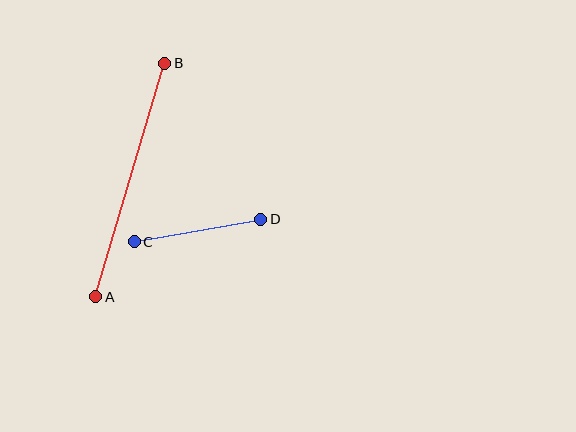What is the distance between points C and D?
The distance is approximately 128 pixels.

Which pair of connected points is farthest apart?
Points A and B are farthest apart.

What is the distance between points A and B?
The distance is approximately 243 pixels.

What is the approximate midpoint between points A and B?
The midpoint is at approximately (130, 180) pixels.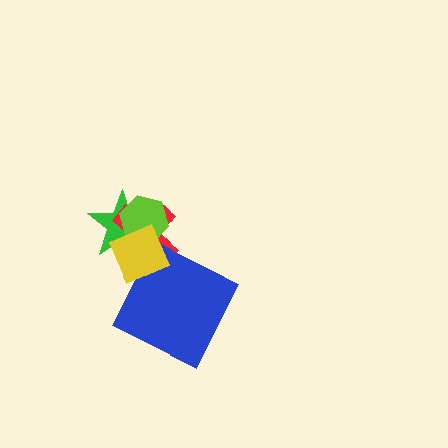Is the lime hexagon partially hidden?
Yes, it is partially covered by another shape.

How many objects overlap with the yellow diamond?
4 objects overlap with the yellow diamond.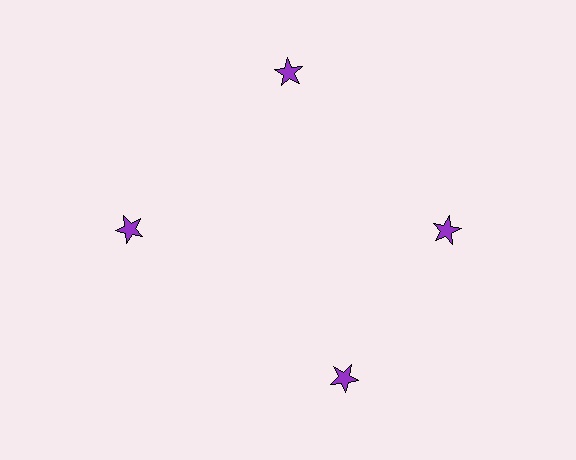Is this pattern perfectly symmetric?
No. The 4 purple stars are arranged in a ring, but one element near the 6 o'clock position is rotated out of alignment along the ring, breaking the 4-fold rotational symmetry.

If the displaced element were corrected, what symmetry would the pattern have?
It would have 4-fold rotational symmetry — the pattern would map onto itself every 90 degrees.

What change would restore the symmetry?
The symmetry would be restored by rotating it back into even spacing with its neighbors so that all 4 stars sit at equal angles and equal distance from the center.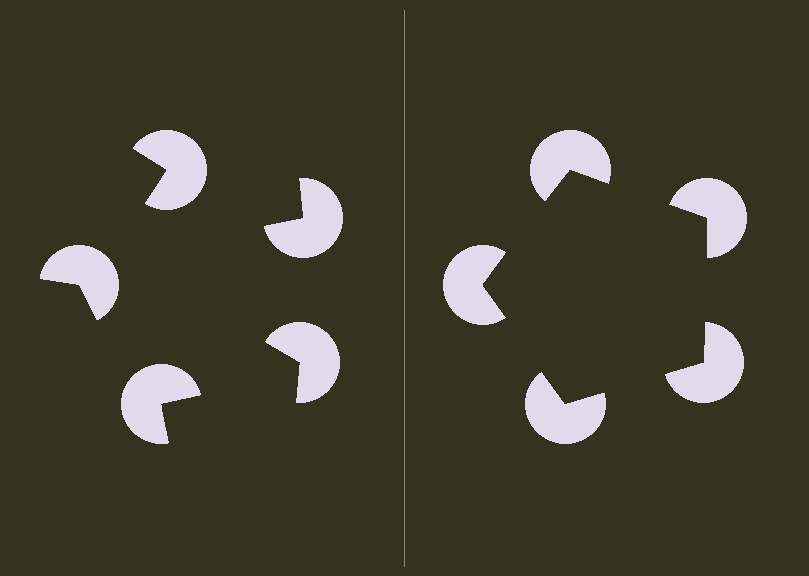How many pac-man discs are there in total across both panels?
10 — 5 on each side.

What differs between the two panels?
The pac-man discs are positioned identically on both sides; only the wedge orientations differ. On the right they align to a pentagon; on the left they are misaligned.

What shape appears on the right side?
An illusory pentagon.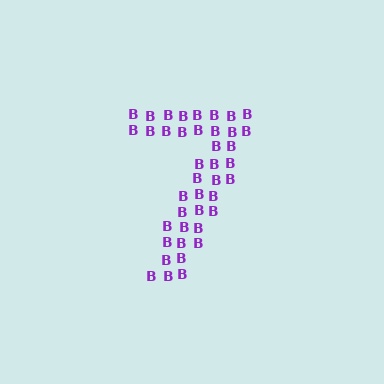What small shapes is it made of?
It is made of small letter B's.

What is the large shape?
The large shape is the digit 7.